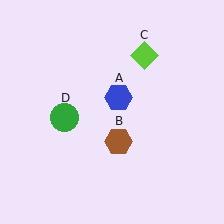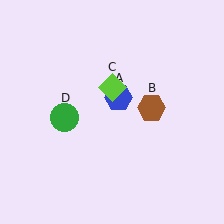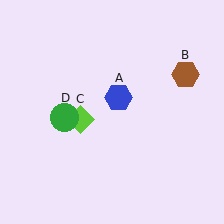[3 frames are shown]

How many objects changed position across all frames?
2 objects changed position: brown hexagon (object B), lime diamond (object C).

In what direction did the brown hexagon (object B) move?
The brown hexagon (object B) moved up and to the right.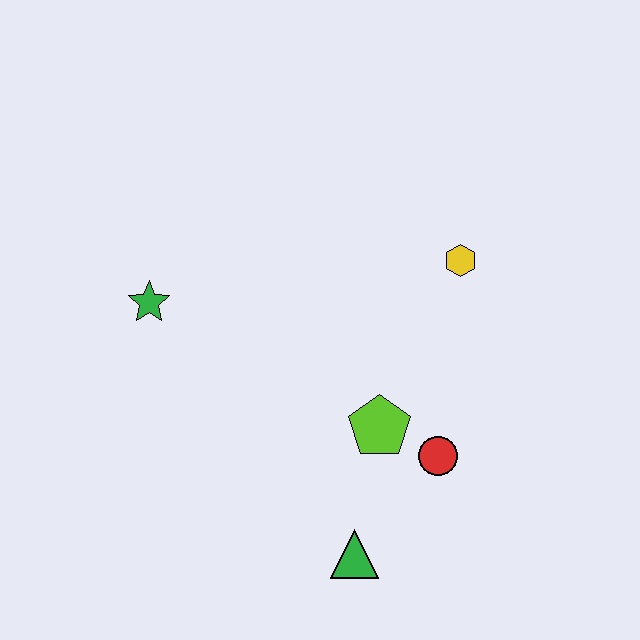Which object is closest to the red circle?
The lime pentagon is closest to the red circle.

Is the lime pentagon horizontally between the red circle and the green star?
Yes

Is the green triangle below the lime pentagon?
Yes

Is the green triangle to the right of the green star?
Yes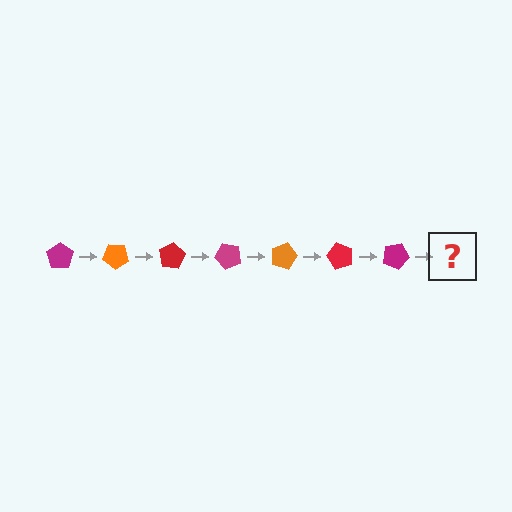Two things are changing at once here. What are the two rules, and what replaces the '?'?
The two rules are that it rotates 40 degrees each step and the color cycles through magenta, orange, and red. The '?' should be an orange pentagon, rotated 280 degrees from the start.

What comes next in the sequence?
The next element should be an orange pentagon, rotated 280 degrees from the start.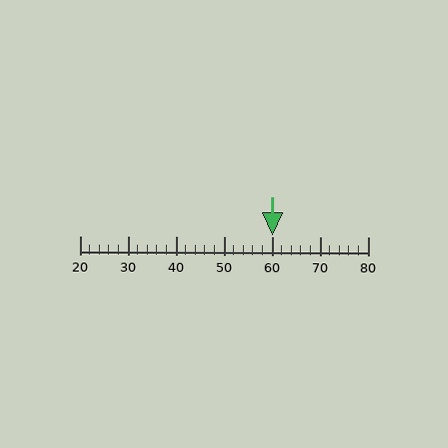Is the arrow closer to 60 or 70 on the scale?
The arrow is closer to 60.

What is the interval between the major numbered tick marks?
The major tick marks are spaced 10 units apart.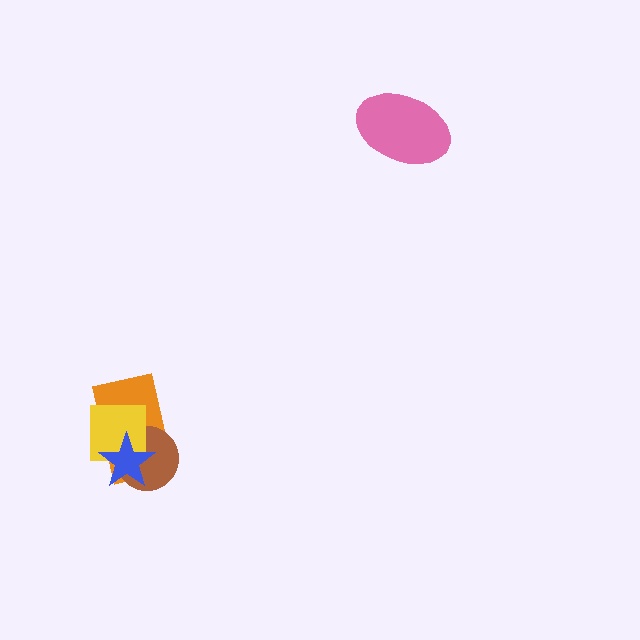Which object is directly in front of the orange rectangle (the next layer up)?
The brown circle is directly in front of the orange rectangle.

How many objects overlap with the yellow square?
3 objects overlap with the yellow square.